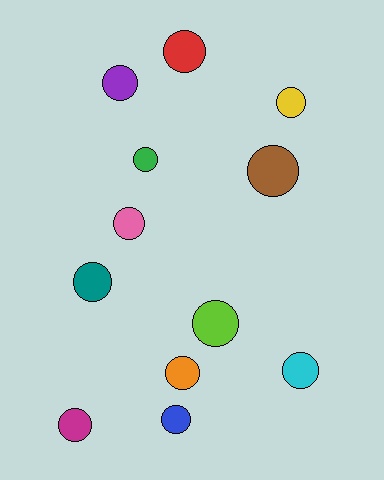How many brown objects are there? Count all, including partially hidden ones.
There is 1 brown object.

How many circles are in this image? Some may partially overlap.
There are 12 circles.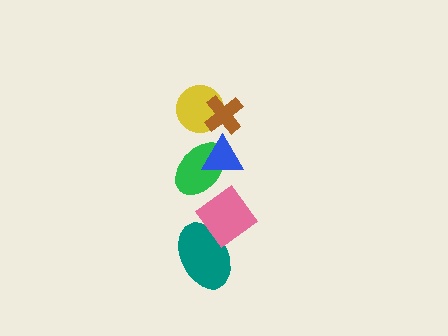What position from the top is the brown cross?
The brown cross is 1st from the top.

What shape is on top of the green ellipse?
The blue triangle is on top of the green ellipse.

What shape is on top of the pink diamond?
The green ellipse is on top of the pink diamond.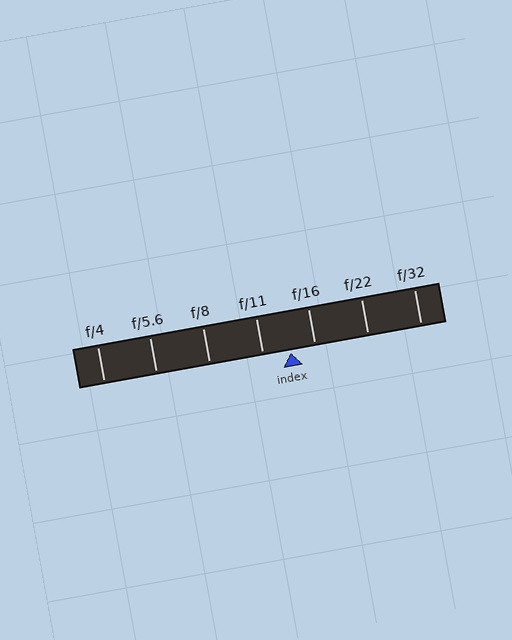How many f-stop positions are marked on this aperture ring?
There are 7 f-stop positions marked.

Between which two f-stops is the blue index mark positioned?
The index mark is between f/11 and f/16.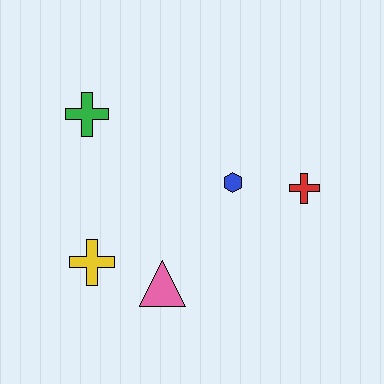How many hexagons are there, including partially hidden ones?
There is 1 hexagon.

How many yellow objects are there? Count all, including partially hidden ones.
There is 1 yellow object.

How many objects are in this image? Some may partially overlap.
There are 5 objects.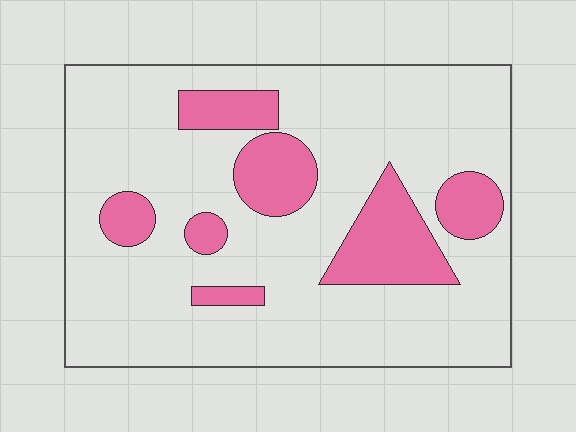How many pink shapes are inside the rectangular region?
7.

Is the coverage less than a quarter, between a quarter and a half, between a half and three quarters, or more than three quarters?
Less than a quarter.